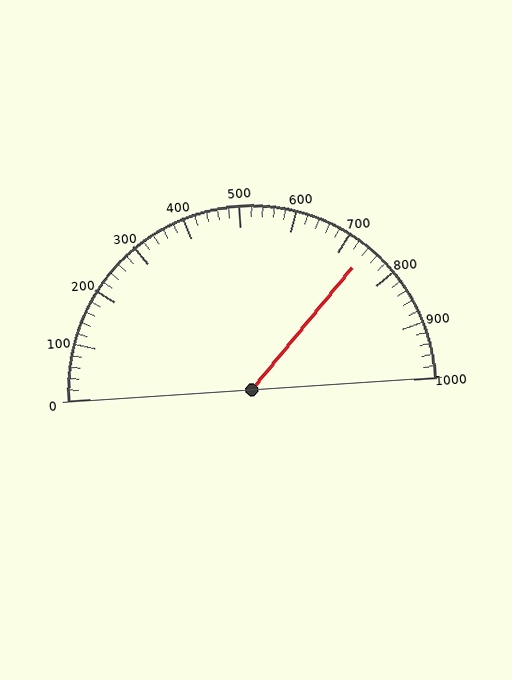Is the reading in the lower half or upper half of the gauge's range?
The reading is in the upper half of the range (0 to 1000).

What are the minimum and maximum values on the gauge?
The gauge ranges from 0 to 1000.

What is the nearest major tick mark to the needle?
The nearest major tick mark is 700.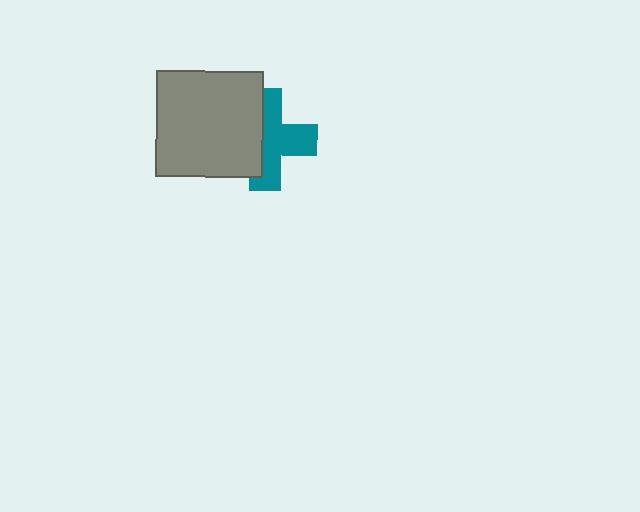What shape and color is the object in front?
The object in front is a gray square.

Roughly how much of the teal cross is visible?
About half of it is visible (roughly 57%).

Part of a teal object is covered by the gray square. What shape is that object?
It is a cross.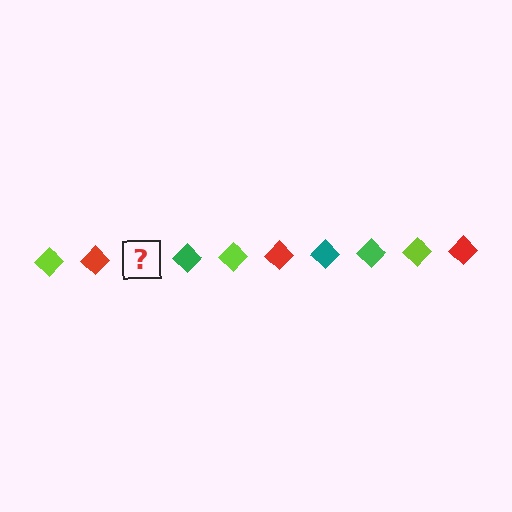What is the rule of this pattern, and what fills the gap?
The rule is that the pattern cycles through lime, red, teal, green diamonds. The gap should be filled with a teal diamond.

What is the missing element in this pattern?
The missing element is a teal diamond.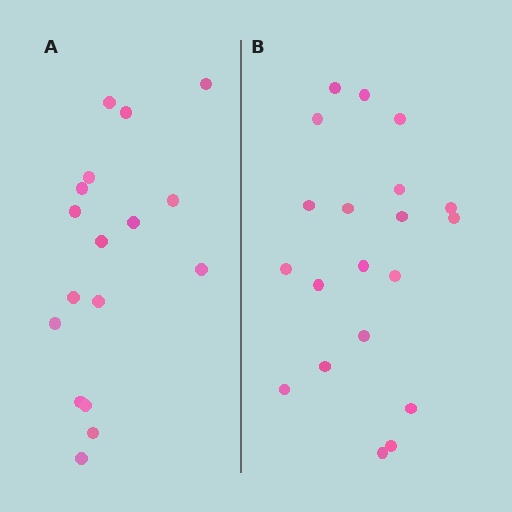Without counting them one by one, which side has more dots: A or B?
Region B (the right region) has more dots.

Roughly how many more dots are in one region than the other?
Region B has just a few more — roughly 2 or 3 more dots than region A.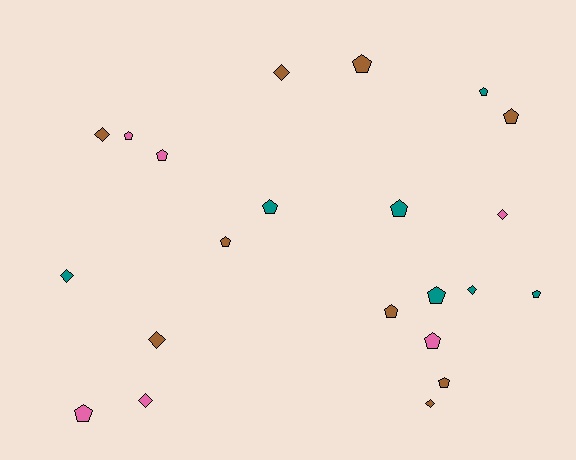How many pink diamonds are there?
There are 2 pink diamonds.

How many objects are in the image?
There are 22 objects.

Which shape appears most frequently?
Pentagon, with 14 objects.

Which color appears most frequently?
Brown, with 9 objects.